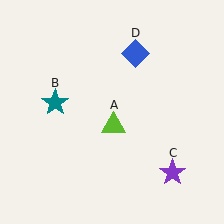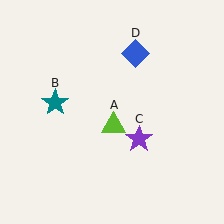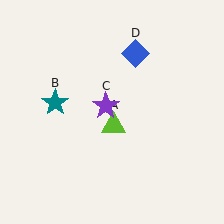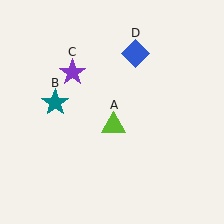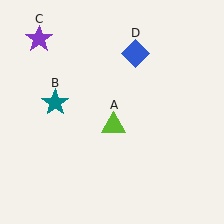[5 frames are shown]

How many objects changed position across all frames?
1 object changed position: purple star (object C).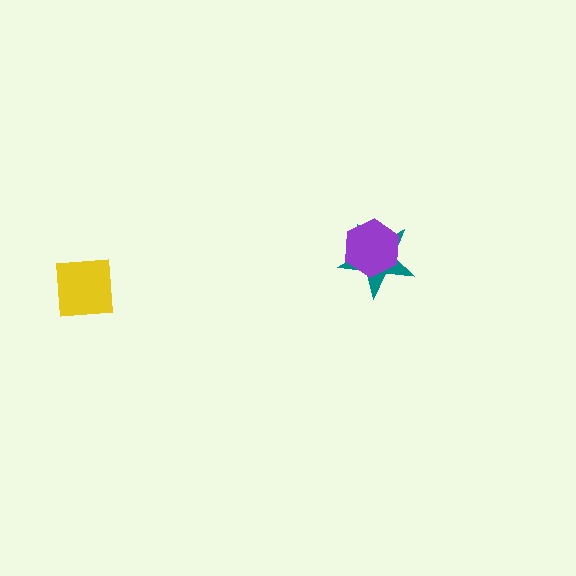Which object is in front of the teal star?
The purple hexagon is in front of the teal star.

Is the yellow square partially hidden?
No, no other shape covers it.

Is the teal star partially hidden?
Yes, it is partially covered by another shape.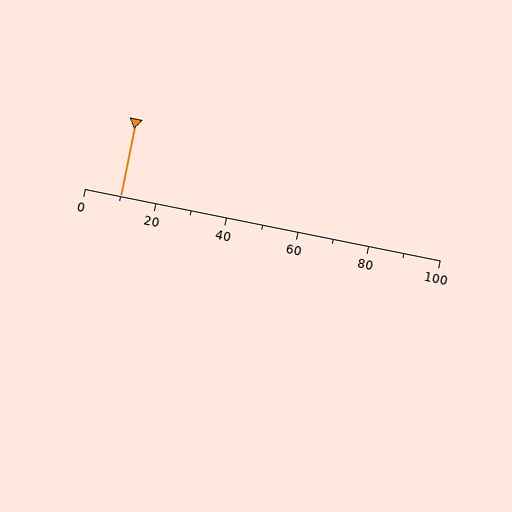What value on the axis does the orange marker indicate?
The marker indicates approximately 10.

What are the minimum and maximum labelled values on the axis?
The axis runs from 0 to 100.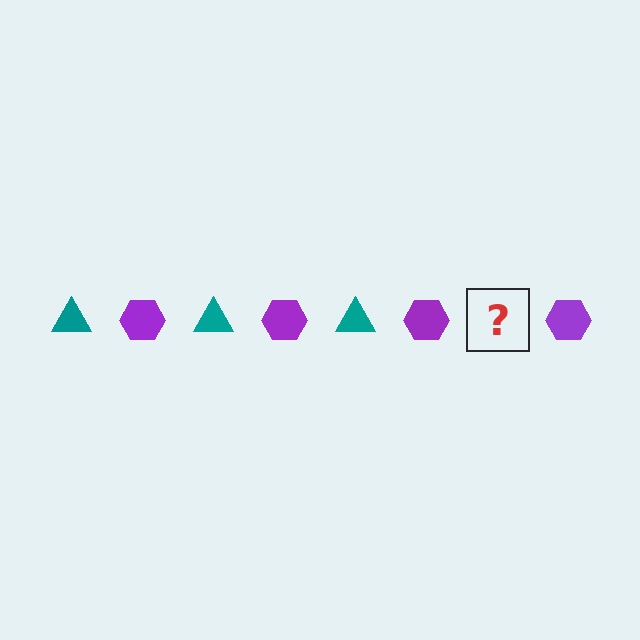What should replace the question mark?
The question mark should be replaced with a teal triangle.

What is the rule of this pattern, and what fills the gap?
The rule is that the pattern alternates between teal triangle and purple hexagon. The gap should be filled with a teal triangle.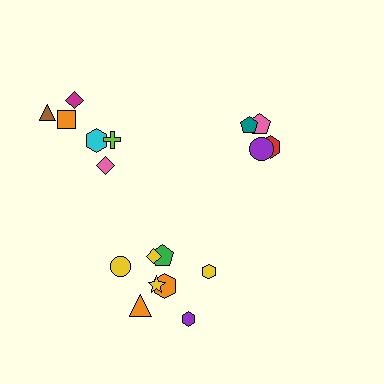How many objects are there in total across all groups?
There are 18 objects.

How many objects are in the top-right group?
There are 4 objects.